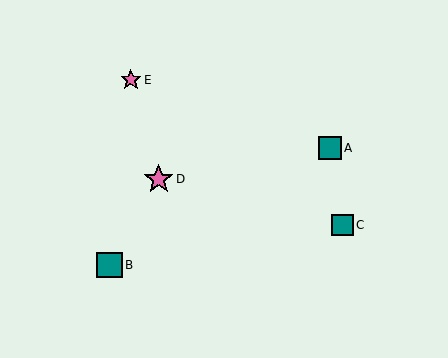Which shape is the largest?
The pink star (labeled D) is the largest.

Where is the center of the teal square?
The center of the teal square is at (343, 225).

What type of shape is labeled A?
Shape A is a teal square.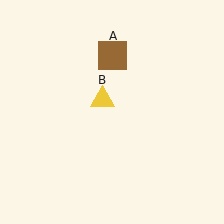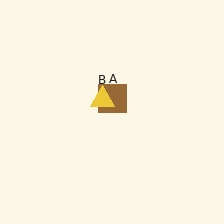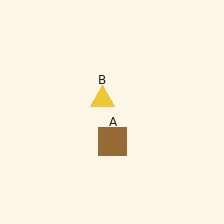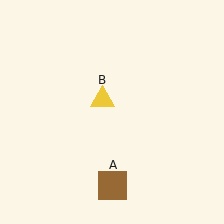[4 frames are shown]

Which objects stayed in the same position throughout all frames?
Yellow triangle (object B) remained stationary.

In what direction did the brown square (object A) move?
The brown square (object A) moved down.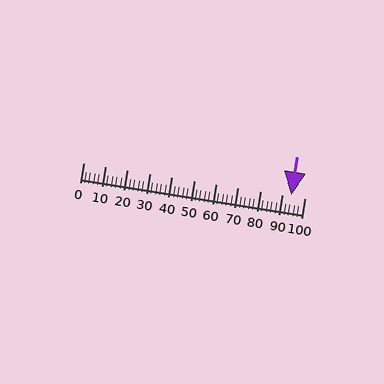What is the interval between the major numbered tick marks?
The major tick marks are spaced 10 units apart.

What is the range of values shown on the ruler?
The ruler shows values from 0 to 100.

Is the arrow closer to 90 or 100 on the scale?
The arrow is closer to 90.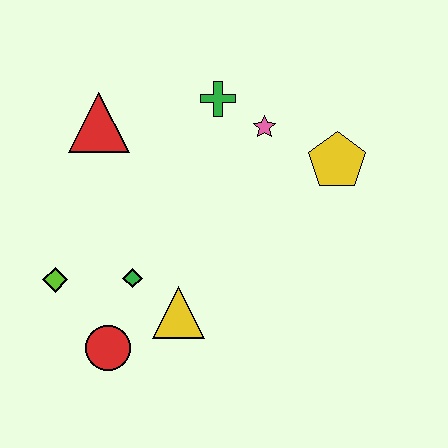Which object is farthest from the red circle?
The yellow pentagon is farthest from the red circle.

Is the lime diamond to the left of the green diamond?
Yes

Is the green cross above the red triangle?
Yes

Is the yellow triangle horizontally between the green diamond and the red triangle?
No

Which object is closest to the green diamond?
The yellow triangle is closest to the green diamond.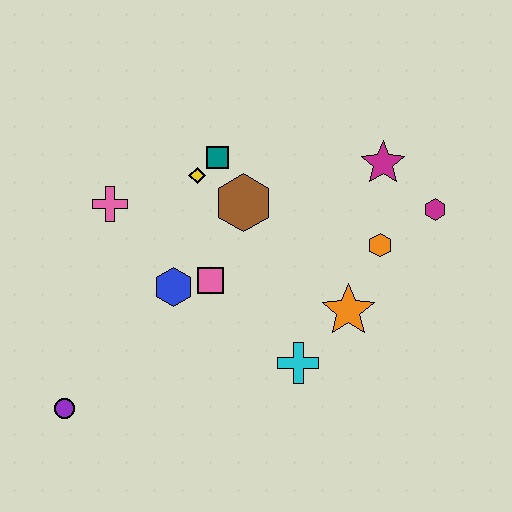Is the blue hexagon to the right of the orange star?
No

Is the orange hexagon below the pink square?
No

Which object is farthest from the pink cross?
The magenta hexagon is farthest from the pink cross.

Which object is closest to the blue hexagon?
The pink square is closest to the blue hexagon.